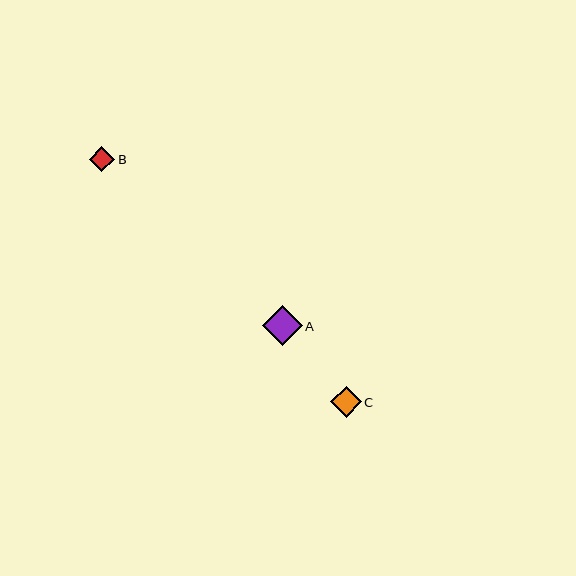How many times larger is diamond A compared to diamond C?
Diamond A is approximately 1.3 times the size of diamond C.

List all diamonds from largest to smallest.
From largest to smallest: A, C, B.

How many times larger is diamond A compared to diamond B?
Diamond A is approximately 1.6 times the size of diamond B.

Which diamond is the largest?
Diamond A is the largest with a size of approximately 40 pixels.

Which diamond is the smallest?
Diamond B is the smallest with a size of approximately 26 pixels.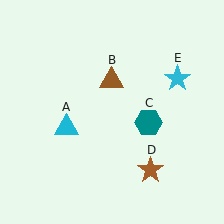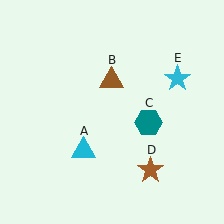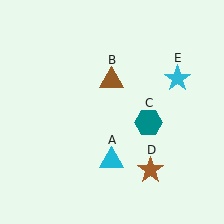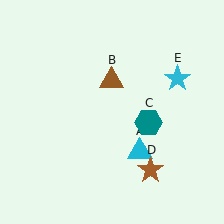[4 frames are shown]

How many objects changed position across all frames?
1 object changed position: cyan triangle (object A).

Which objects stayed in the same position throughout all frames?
Brown triangle (object B) and teal hexagon (object C) and brown star (object D) and cyan star (object E) remained stationary.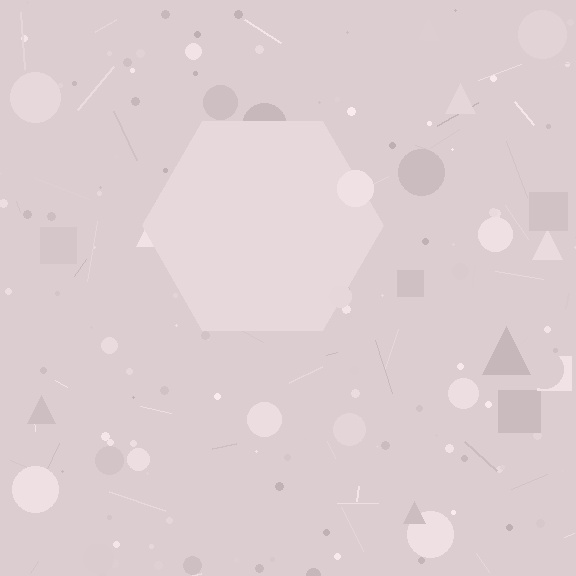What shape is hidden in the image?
A hexagon is hidden in the image.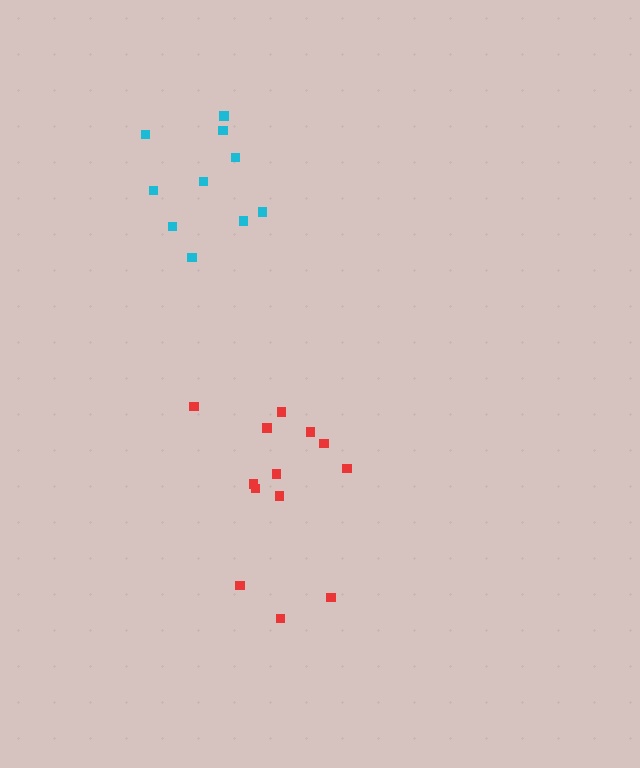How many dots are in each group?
Group 1: 10 dots, Group 2: 13 dots (23 total).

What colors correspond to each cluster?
The clusters are colored: cyan, red.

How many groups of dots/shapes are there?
There are 2 groups.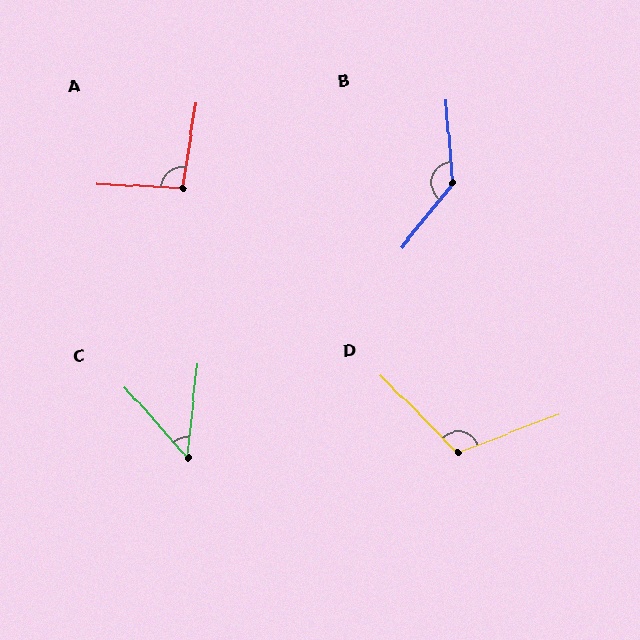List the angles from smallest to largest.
C (48°), A (96°), D (114°), B (137°).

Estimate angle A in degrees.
Approximately 96 degrees.